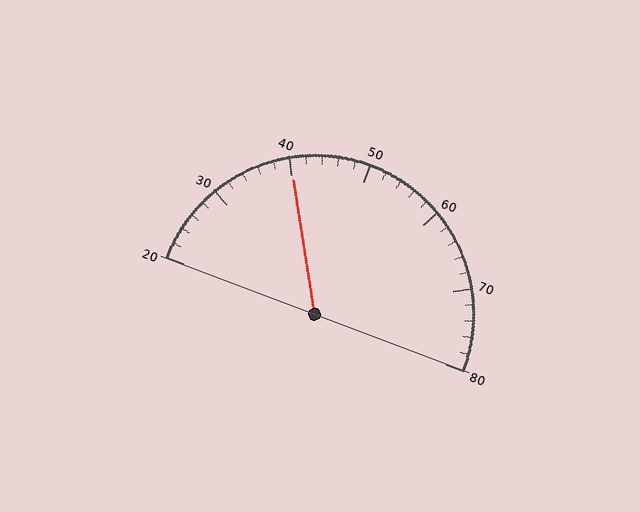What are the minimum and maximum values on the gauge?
The gauge ranges from 20 to 80.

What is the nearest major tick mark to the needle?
The nearest major tick mark is 40.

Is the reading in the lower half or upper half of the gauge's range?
The reading is in the lower half of the range (20 to 80).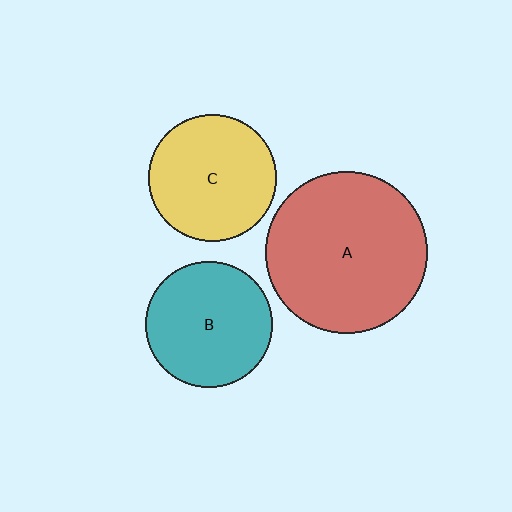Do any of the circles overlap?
No, none of the circles overlap.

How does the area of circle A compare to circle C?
Approximately 1.6 times.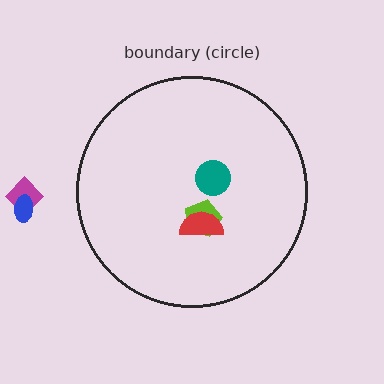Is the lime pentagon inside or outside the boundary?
Inside.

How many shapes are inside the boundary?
3 inside, 2 outside.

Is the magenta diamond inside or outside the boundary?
Outside.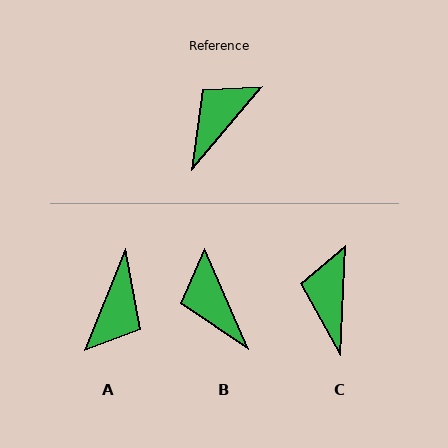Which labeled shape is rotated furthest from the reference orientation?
A, about 162 degrees away.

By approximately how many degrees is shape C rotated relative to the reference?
Approximately 37 degrees counter-clockwise.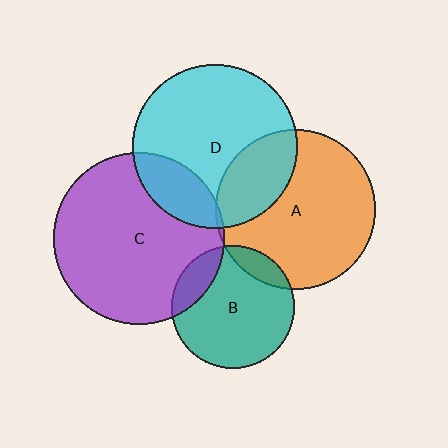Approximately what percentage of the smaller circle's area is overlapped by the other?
Approximately 25%.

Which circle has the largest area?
Circle C (purple).